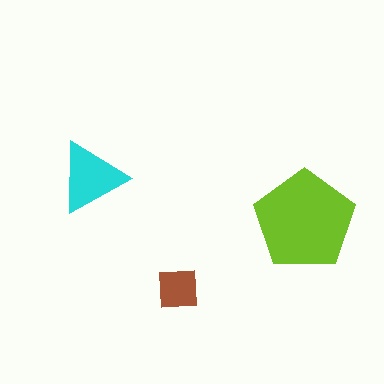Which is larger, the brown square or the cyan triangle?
The cyan triangle.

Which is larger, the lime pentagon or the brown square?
The lime pentagon.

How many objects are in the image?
There are 3 objects in the image.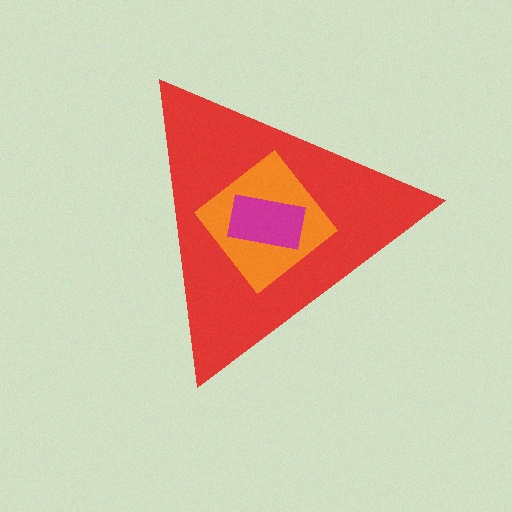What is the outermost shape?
The red triangle.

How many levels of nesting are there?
3.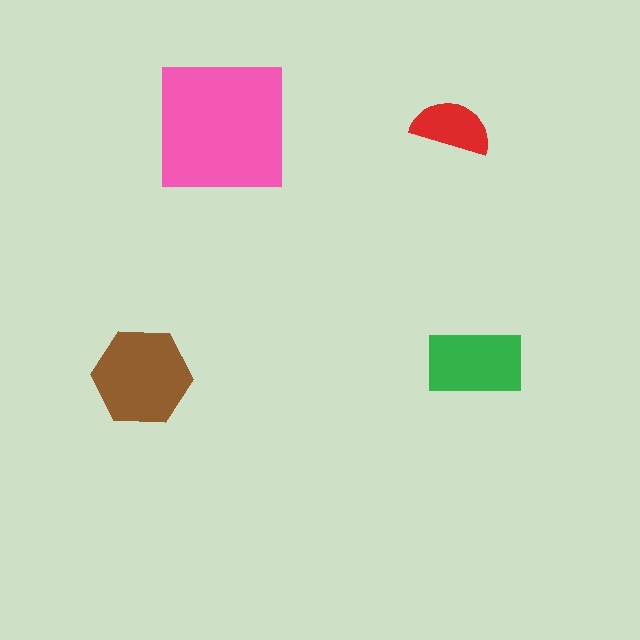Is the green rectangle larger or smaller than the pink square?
Smaller.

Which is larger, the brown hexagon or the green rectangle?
The brown hexagon.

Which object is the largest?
The pink square.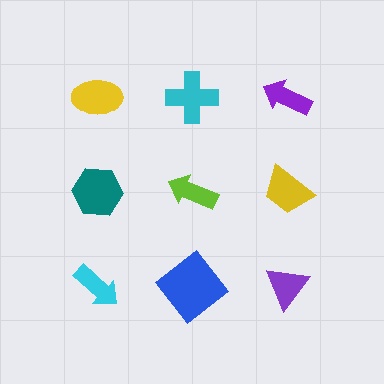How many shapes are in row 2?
3 shapes.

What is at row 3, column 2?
A blue diamond.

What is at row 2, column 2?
A lime arrow.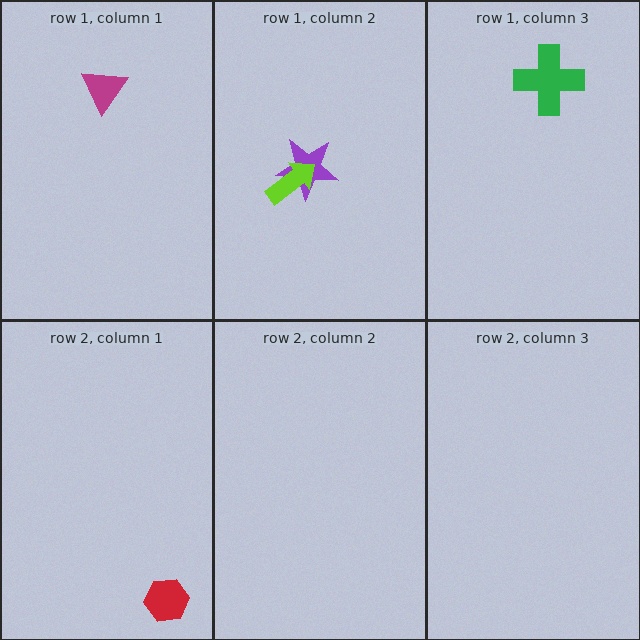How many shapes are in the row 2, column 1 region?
1.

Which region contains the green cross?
The row 1, column 3 region.